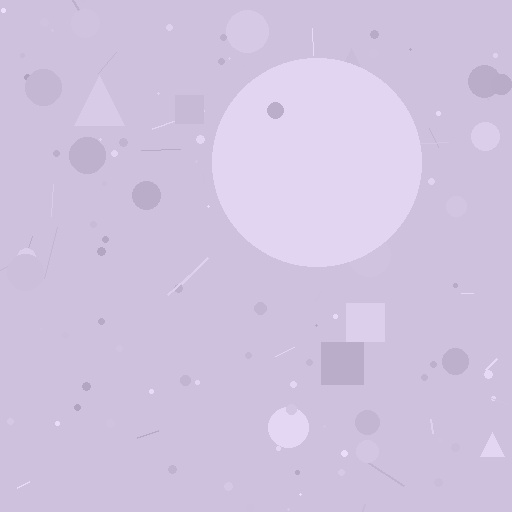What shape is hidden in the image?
A circle is hidden in the image.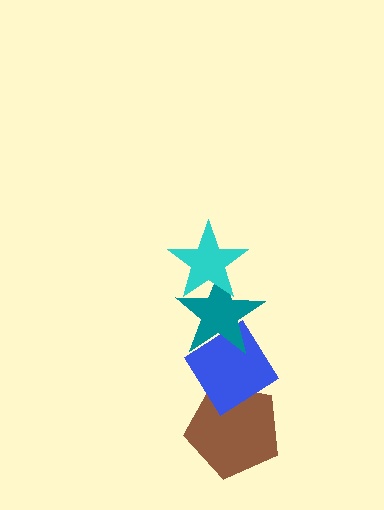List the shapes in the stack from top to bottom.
From top to bottom: the cyan star, the teal star, the blue diamond, the brown pentagon.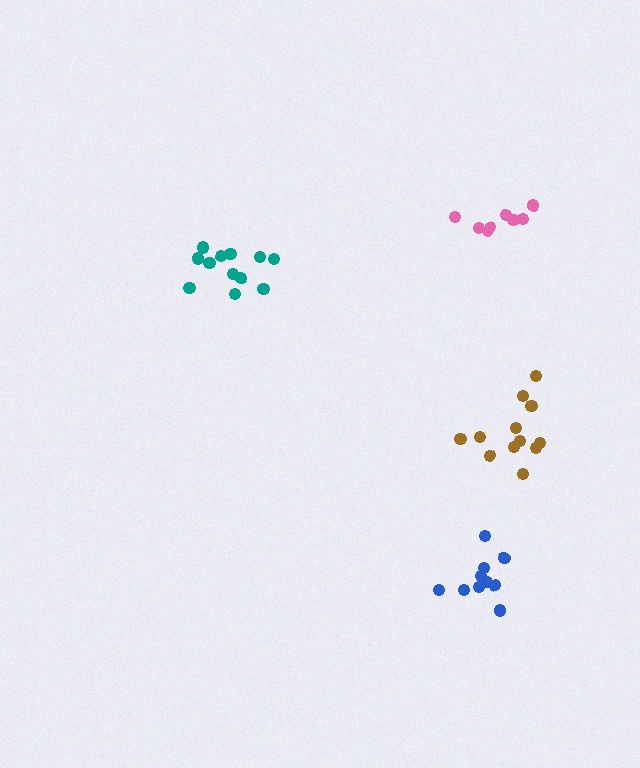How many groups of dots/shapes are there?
There are 4 groups.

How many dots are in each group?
Group 1: 10 dots, Group 2: 12 dots, Group 3: 12 dots, Group 4: 8 dots (42 total).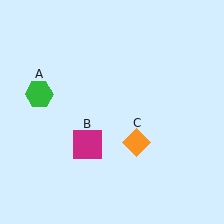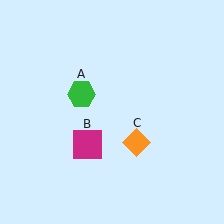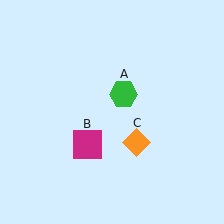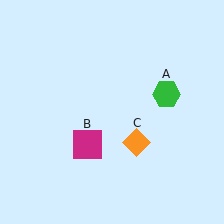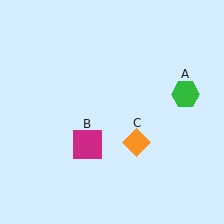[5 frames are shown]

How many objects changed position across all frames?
1 object changed position: green hexagon (object A).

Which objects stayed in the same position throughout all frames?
Magenta square (object B) and orange diamond (object C) remained stationary.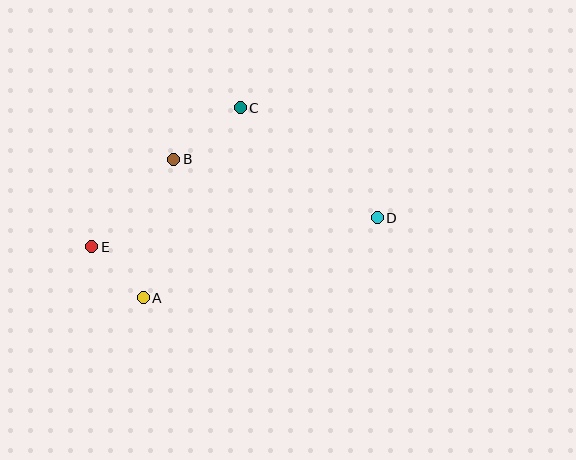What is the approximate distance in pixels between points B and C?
The distance between B and C is approximately 84 pixels.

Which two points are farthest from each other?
Points D and E are farthest from each other.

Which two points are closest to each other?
Points A and E are closest to each other.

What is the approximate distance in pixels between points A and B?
The distance between A and B is approximately 142 pixels.